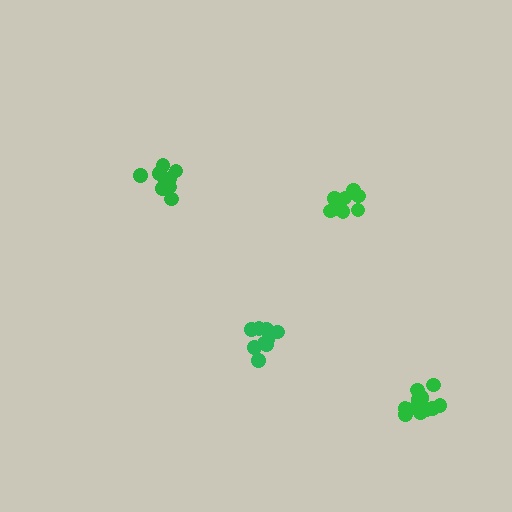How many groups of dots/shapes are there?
There are 4 groups.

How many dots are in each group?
Group 1: 9 dots, Group 2: 9 dots, Group 3: 10 dots, Group 4: 14 dots (42 total).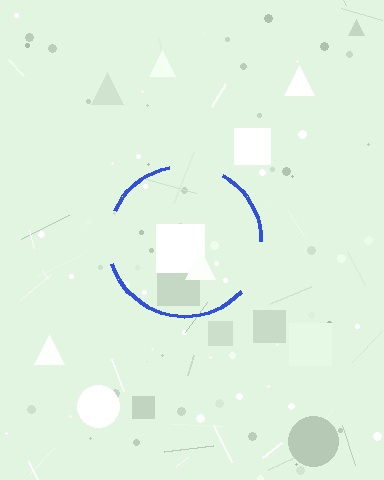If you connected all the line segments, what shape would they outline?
They would outline a circle.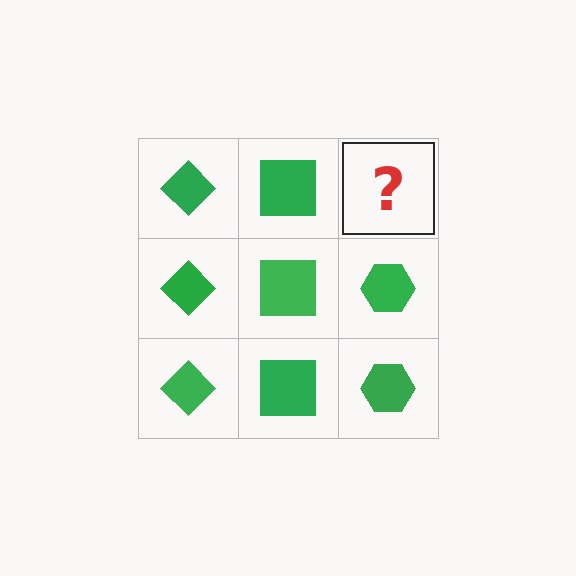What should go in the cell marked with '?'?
The missing cell should contain a green hexagon.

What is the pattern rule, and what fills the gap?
The rule is that each column has a consistent shape. The gap should be filled with a green hexagon.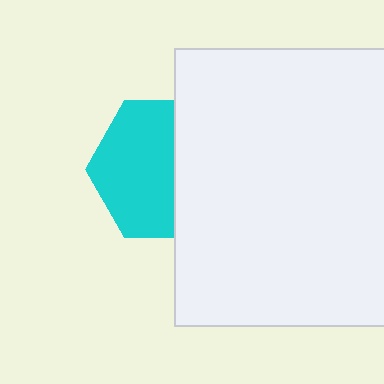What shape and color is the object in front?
The object in front is a white rectangle.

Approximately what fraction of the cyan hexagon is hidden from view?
Roughly 42% of the cyan hexagon is hidden behind the white rectangle.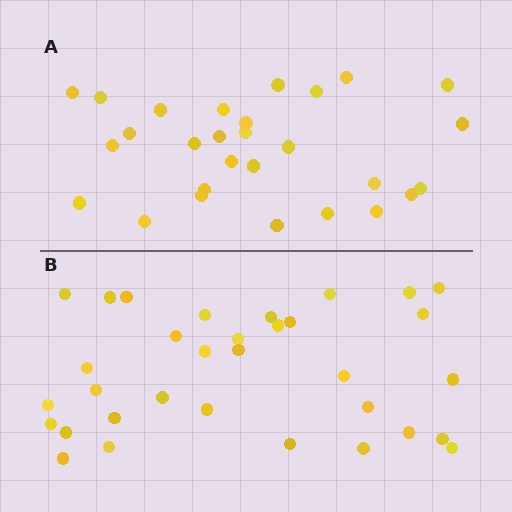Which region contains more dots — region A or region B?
Region B (the bottom region) has more dots.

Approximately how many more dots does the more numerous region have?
Region B has about 5 more dots than region A.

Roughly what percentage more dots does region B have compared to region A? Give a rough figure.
About 20% more.